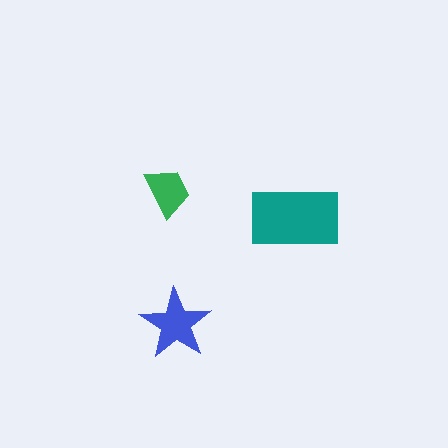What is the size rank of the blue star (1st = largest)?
2nd.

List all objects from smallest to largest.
The green trapezoid, the blue star, the teal rectangle.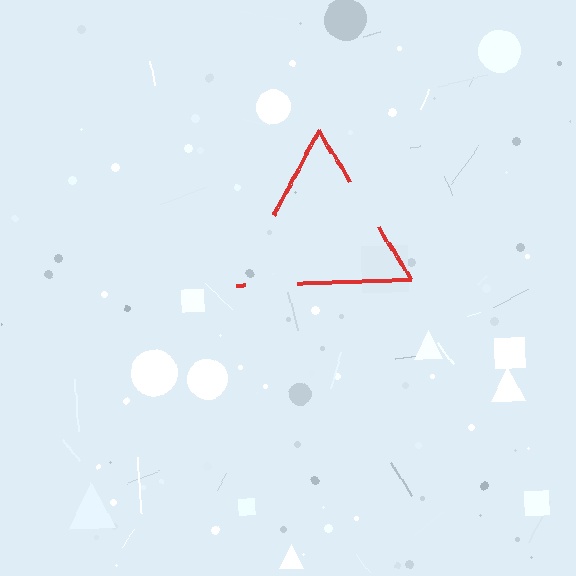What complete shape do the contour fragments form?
The contour fragments form a triangle.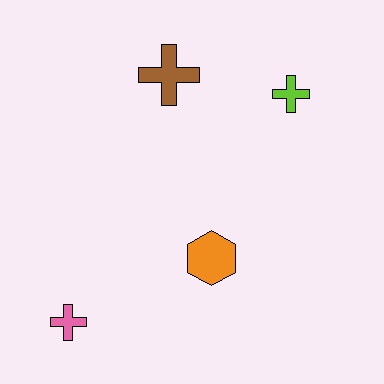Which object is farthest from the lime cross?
The pink cross is farthest from the lime cross.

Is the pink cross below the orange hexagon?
Yes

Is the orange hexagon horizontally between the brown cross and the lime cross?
Yes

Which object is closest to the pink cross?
The orange hexagon is closest to the pink cross.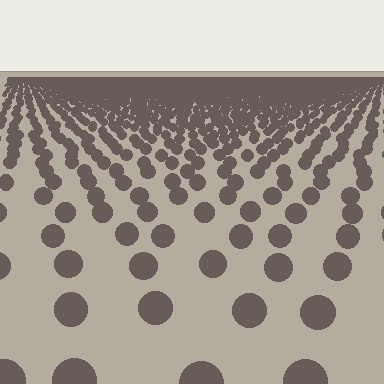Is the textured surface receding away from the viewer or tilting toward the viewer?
The surface is receding away from the viewer. Texture elements get smaller and denser toward the top.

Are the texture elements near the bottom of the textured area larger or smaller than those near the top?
Larger. Near the bottom, elements are closer to the viewer and appear at a bigger on-screen size.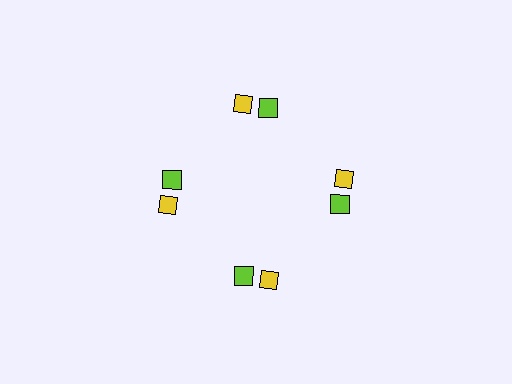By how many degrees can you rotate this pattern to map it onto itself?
The pattern maps onto itself every 90 degrees of rotation.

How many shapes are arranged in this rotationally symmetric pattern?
There are 8 shapes, arranged in 4 groups of 2.